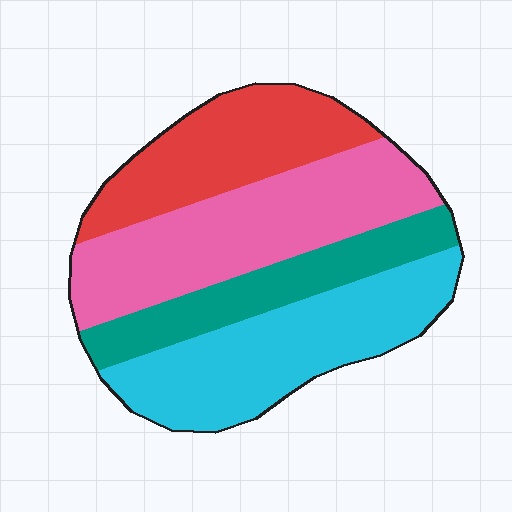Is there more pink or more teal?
Pink.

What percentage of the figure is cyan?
Cyan covers roughly 30% of the figure.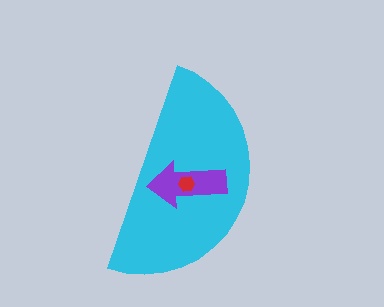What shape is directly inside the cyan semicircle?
The purple arrow.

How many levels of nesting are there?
3.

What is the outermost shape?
The cyan semicircle.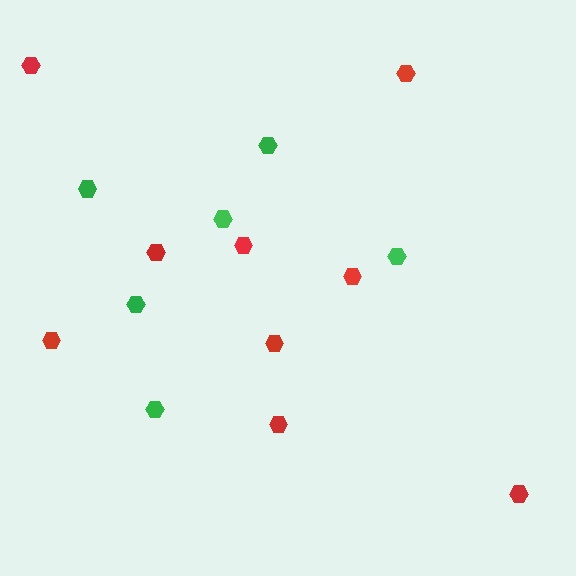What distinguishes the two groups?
There are 2 groups: one group of red hexagons (9) and one group of green hexagons (6).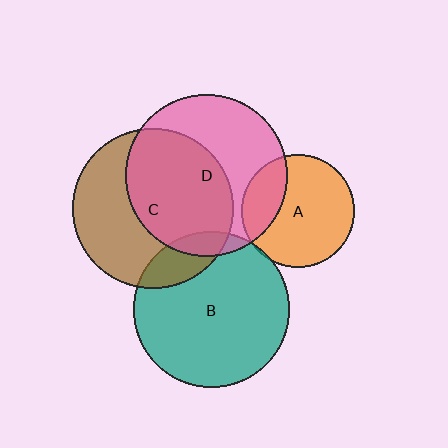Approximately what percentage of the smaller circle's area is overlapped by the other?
Approximately 5%.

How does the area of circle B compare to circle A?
Approximately 1.9 times.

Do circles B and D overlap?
Yes.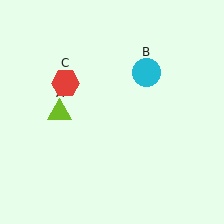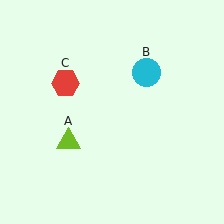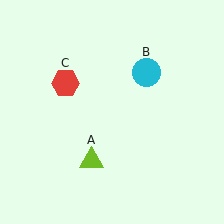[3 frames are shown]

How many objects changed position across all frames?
1 object changed position: lime triangle (object A).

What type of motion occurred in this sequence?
The lime triangle (object A) rotated counterclockwise around the center of the scene.